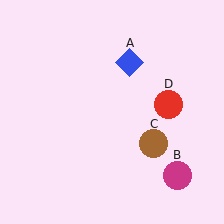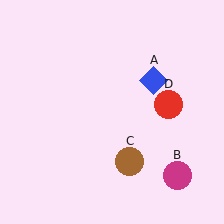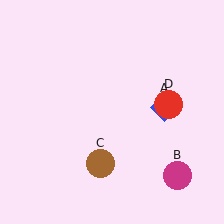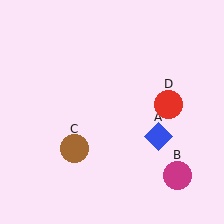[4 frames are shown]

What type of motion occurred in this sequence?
The blue diamond (object A), brown circle (object C) rotated clockwise around the center of the scene.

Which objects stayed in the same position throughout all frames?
Magenta circle (object B) and red circle (object D) remained stationary.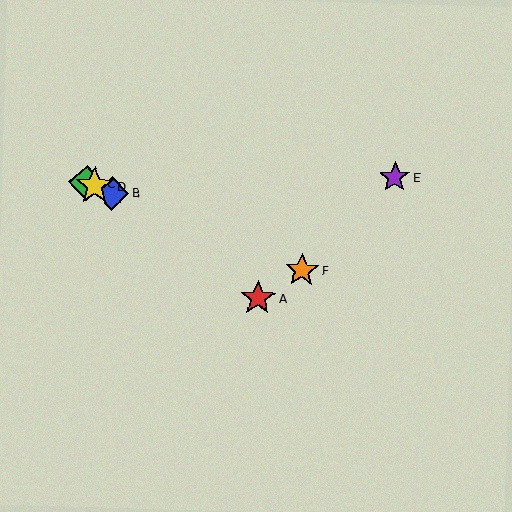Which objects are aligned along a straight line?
Objects B, C, D, F are aligned along a straight line.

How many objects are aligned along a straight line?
4 objects (B, C, D, F) are aligned along a straight line.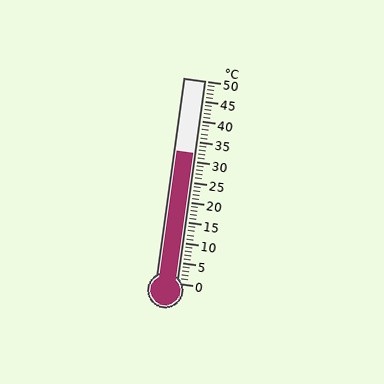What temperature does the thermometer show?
The thermometer shows approximately 32°C.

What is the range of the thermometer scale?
The thermometer scale ranges from 0°C to 50°C.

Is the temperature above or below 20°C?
The temperature is above 20°C.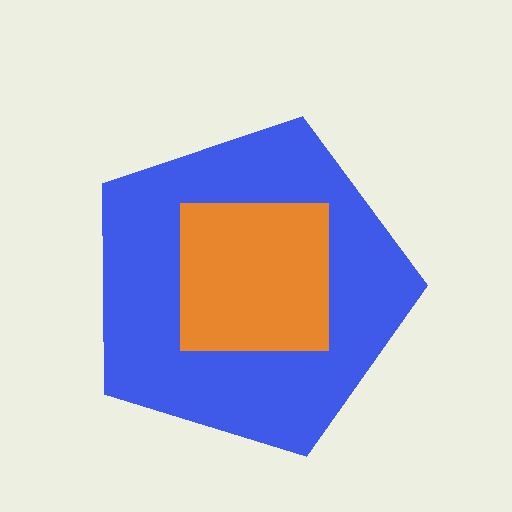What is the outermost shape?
The blue pentagon.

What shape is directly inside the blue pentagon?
The orange square.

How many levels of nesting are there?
2.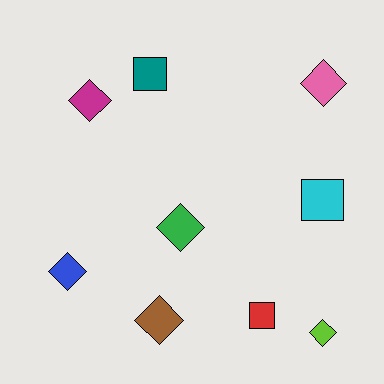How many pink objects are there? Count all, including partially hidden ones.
There is 1 pink object.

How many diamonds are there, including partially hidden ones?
There are 6 diamonds.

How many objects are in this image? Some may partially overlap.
There are 9 objects.